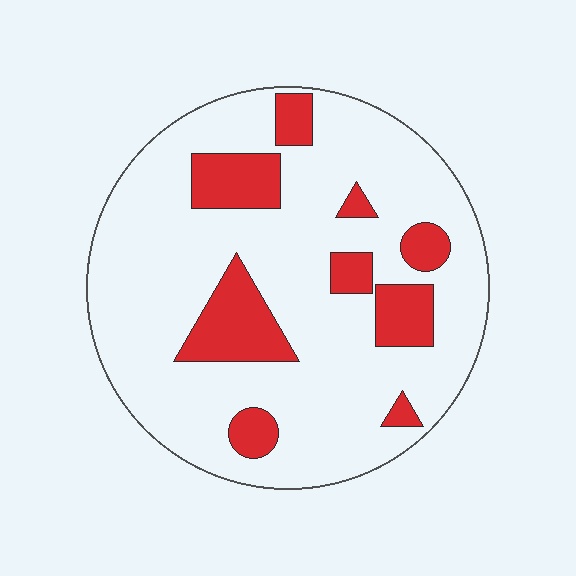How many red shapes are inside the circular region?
9.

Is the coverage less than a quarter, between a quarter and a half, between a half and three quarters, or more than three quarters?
Less than a quarter.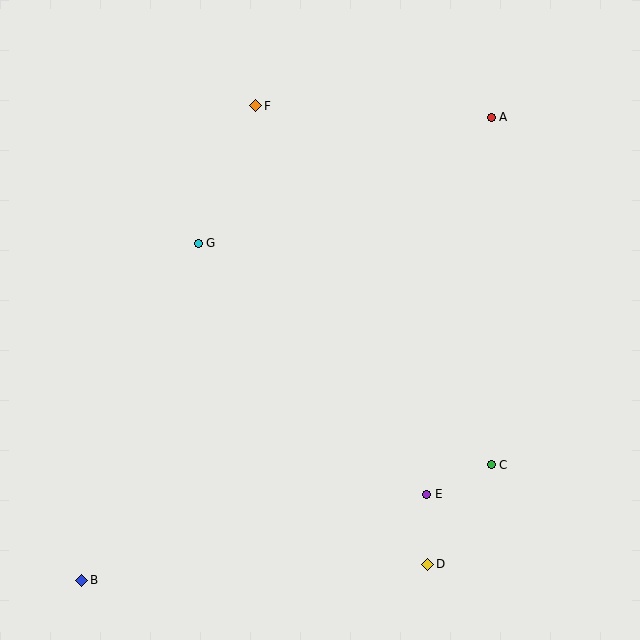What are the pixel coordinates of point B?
Point B is at (82, 580).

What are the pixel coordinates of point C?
Point C is at (491, 465).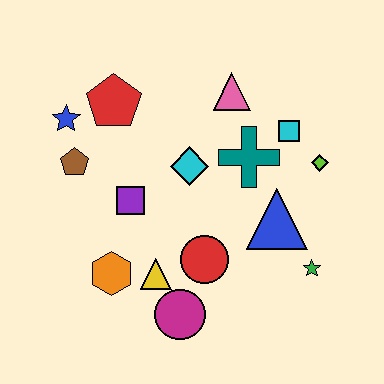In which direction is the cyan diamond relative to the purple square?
The cyan diamond is to the right of the purple square.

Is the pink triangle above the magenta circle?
Yes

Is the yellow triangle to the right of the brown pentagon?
Yes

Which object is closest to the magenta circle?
The yellow triangle is closest to the magenta circle.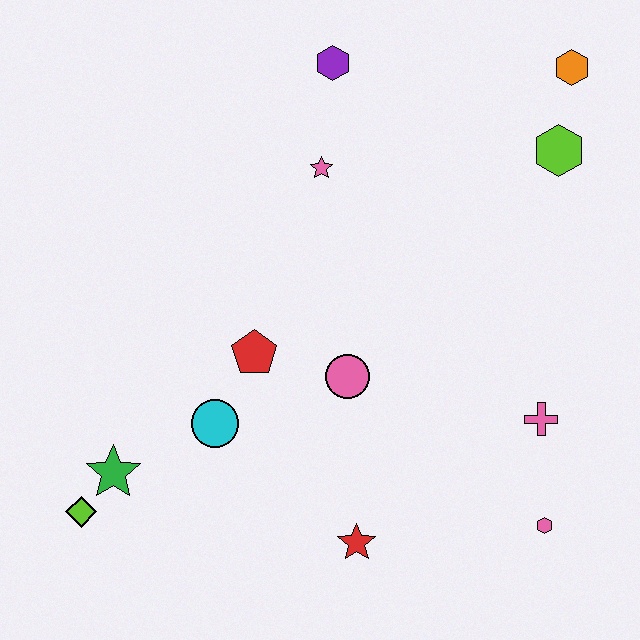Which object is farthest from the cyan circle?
The orange hexagon is farthest from the cyan circle.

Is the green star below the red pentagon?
Yes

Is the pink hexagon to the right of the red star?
Yes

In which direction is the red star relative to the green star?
The red star is to the right of the green star.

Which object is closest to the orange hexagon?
The lime hexagon is closest to the orange hexagon.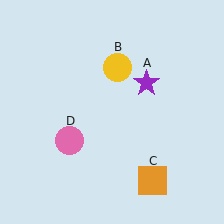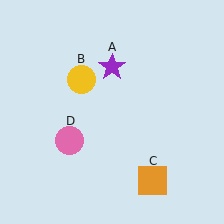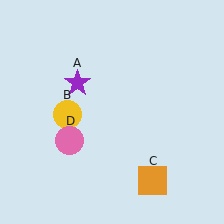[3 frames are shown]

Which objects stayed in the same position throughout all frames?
Orange square (object C) and pink circle (object D) remained stationary.